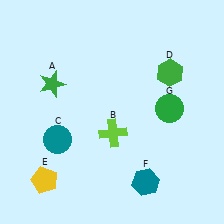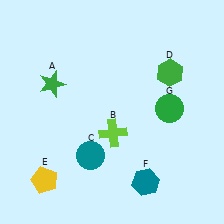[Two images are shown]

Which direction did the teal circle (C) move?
The teal circle (C) moved right.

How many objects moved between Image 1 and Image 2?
1 object moved between the two images.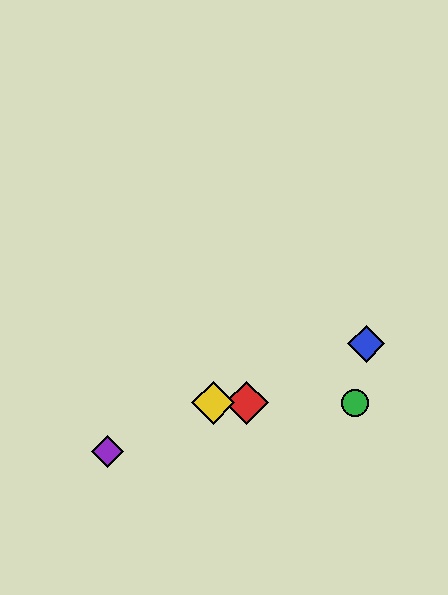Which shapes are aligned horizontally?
The red diamond, the green circle, the yellow diamond are aligned horizontally.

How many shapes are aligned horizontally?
3 shapes (the red diamond, the green circle, the yellow diamond) are aligned horizontally.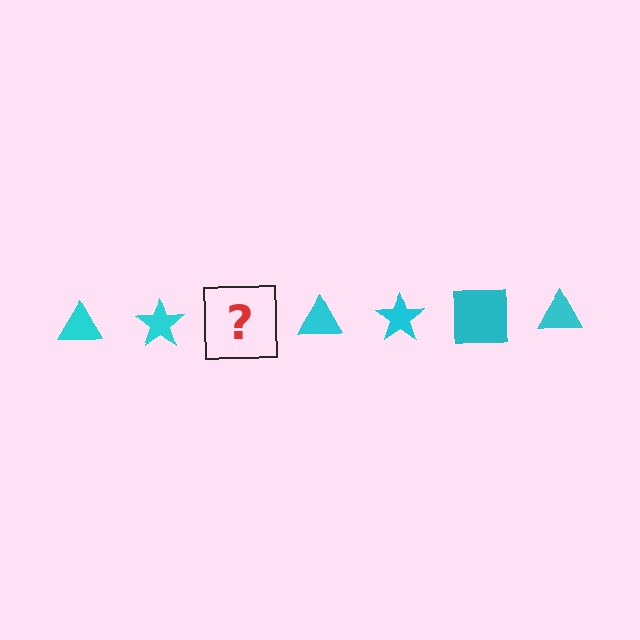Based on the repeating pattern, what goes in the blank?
The blank should be a cyan square.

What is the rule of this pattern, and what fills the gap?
The rule is that the pattern cycles through triangle, star, square shapes in cyan. The gap should be filled with a cyan square.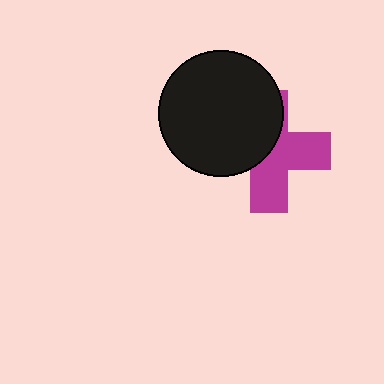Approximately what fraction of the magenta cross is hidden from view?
Roughly 47% of the magenta cross is hidden behind the black circle.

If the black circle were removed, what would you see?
You would see the complete magenta cross.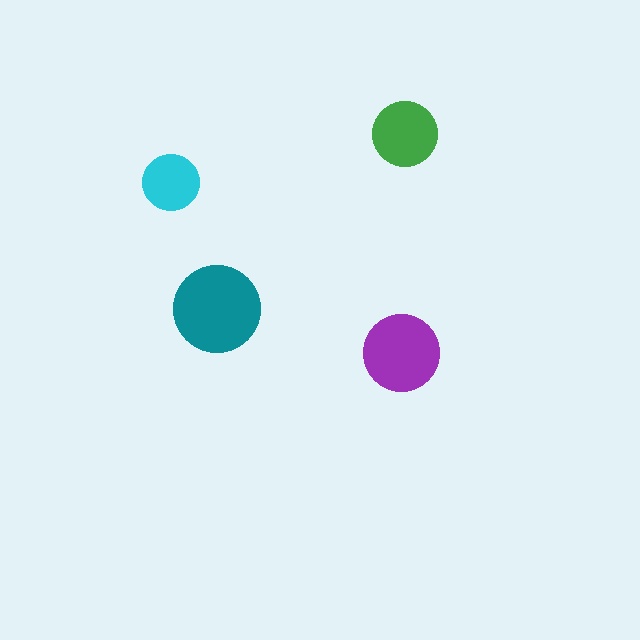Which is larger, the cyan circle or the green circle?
The green one.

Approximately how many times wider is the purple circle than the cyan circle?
About 1.5 times wider.